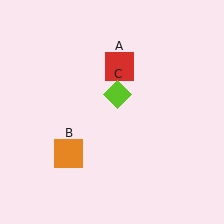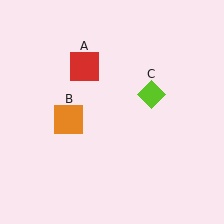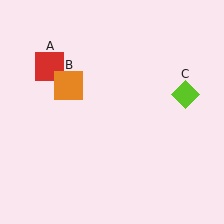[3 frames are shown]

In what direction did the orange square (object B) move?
The orange square (object B) moved up.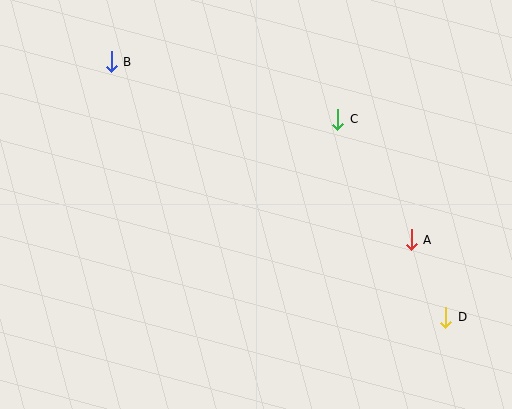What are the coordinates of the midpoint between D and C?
The midpoint between D and C is at (392, 218).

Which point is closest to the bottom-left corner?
Point B is closest to the bottom-left corner.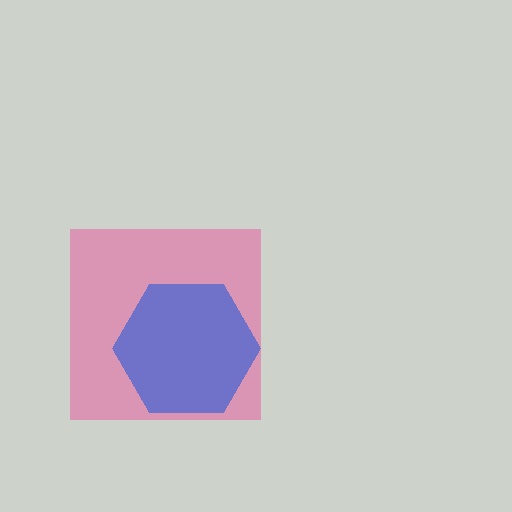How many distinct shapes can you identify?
There are 2 distinct shapes: a pink square, a blue hexagon.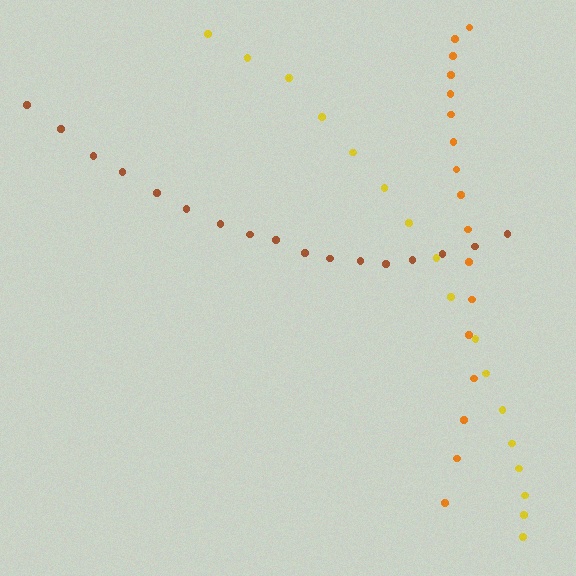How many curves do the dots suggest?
There are 3 distinct paths.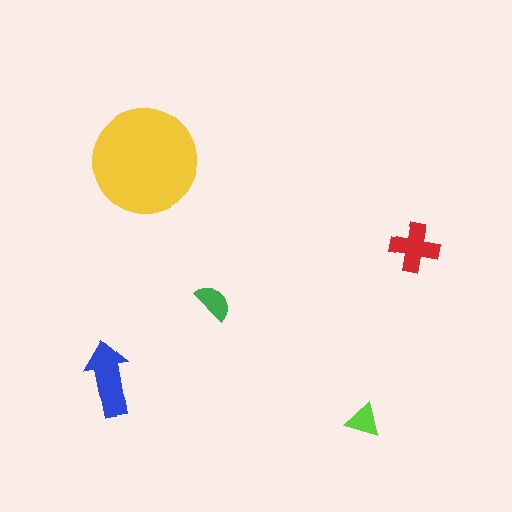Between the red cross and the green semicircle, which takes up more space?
The red cross.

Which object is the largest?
The yellow circle.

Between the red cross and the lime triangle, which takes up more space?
The red cross.